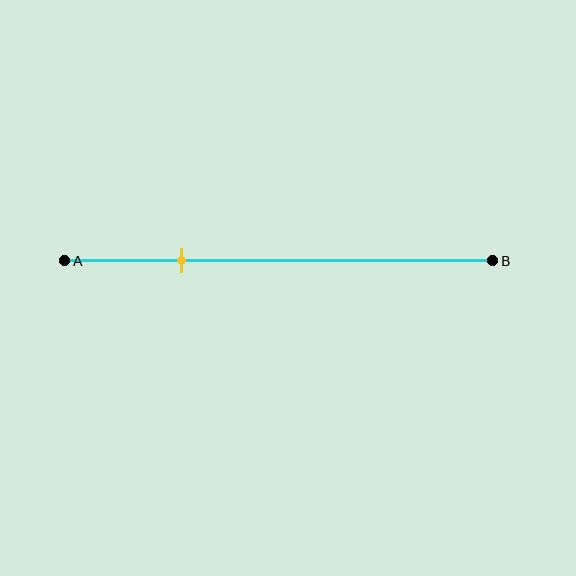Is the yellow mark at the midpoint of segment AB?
No, the mark is at about 25% from A, not at the 50% midpoint.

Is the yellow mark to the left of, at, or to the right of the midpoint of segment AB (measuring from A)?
The yellow mark is to the left of the midpoint of segment AB.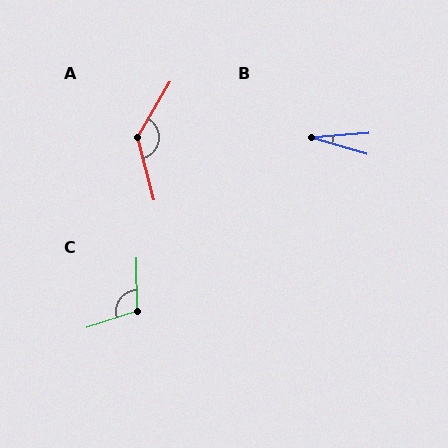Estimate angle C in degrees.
Approximately 107 degrees.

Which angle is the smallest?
B, at approximately 21 degrees.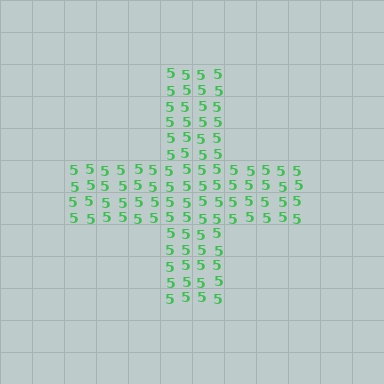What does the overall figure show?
The overall figure shows a cross.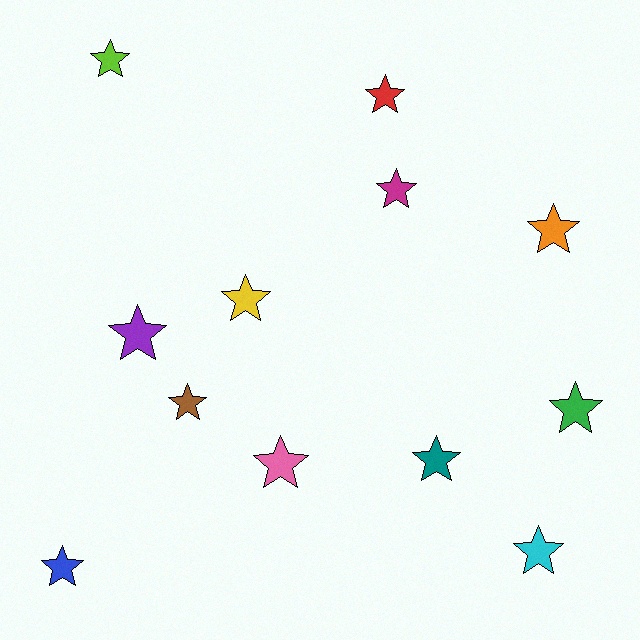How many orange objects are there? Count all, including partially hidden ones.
There is 1 orange object.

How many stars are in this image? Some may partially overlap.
There are 12 stars.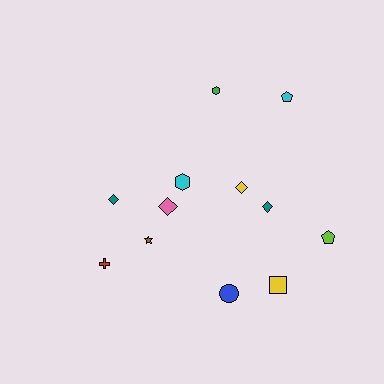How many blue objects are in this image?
There is 1 blue object.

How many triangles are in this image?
There are no triangles.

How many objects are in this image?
There are 12 objects.